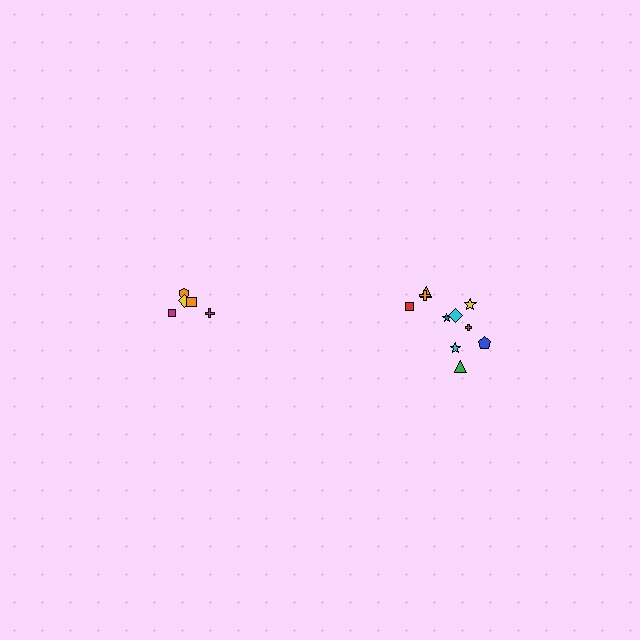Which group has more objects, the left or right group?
The right group.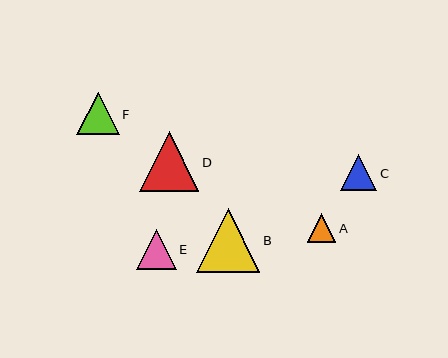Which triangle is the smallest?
Triangle A is the smallest with a size of approximately 29 pixels.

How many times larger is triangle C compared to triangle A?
Triangle C is approximately 1.3 times the size of triangle A.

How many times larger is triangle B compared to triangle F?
Triangle B is approximately 1.5 times the size of triangle F.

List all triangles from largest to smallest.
From largest to smallest: B, D, F, E, C, A.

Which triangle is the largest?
Triangle B is the largest with a size of approximately 64 pixels.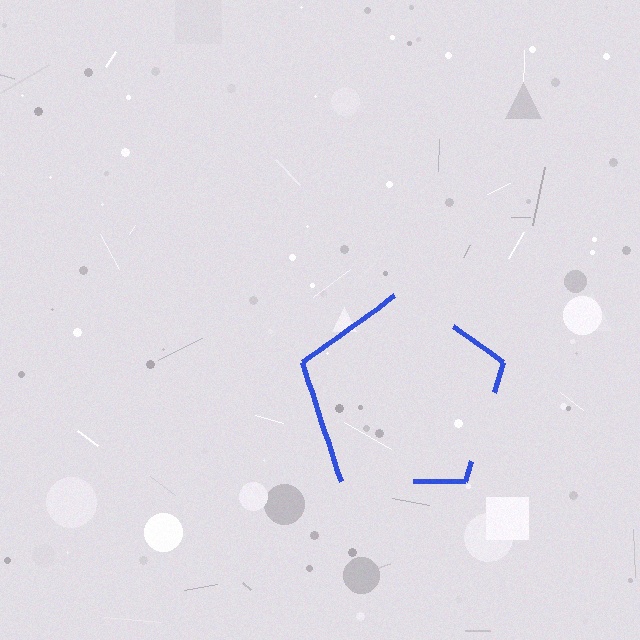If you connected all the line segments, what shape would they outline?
They would outline a pentagon.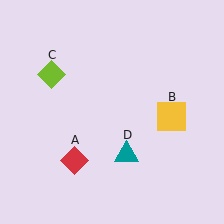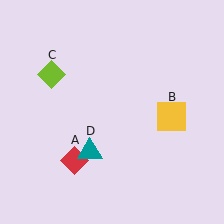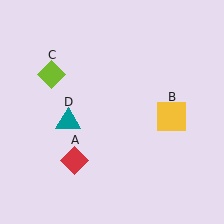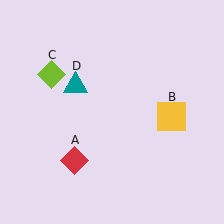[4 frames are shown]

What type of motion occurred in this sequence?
The teal triangle (object D) rotated clockwise around the center of the scene.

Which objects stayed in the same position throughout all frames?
Red diamond (object A) and yellow square (object B) and lime diamond (object C) remained stationary.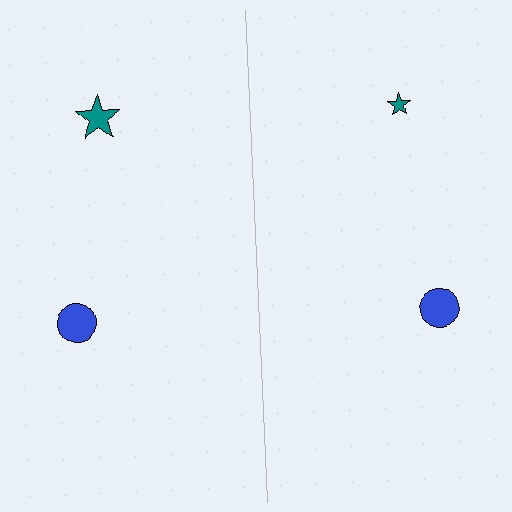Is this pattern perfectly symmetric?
No, the pattern is not perfectly symmetric. The teal star on the right side has a different size than its mirror counterpart.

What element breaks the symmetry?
The teal star on the right side has a different size than its mirror counterpart.